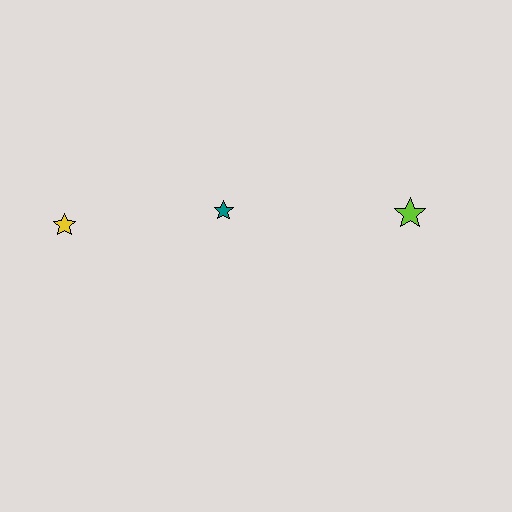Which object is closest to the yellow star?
The teal star is closest to the yellow star.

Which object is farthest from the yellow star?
The lime star is farthest from the yellow star.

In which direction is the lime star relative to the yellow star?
The lime star is to the right of the yellow star.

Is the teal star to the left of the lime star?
Yes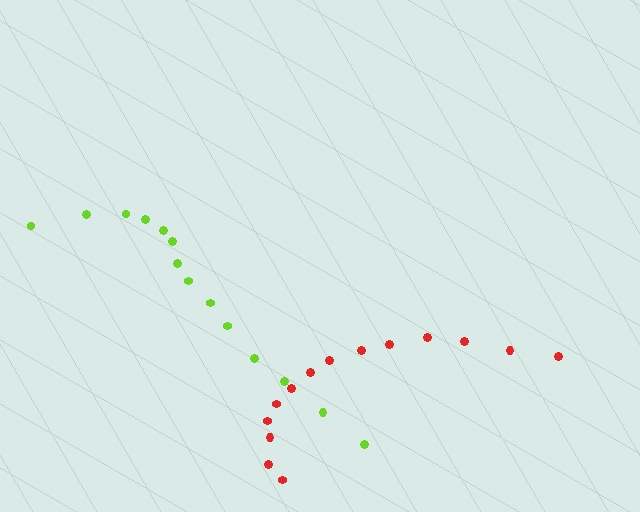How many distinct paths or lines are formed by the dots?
There are 2 distinct paths.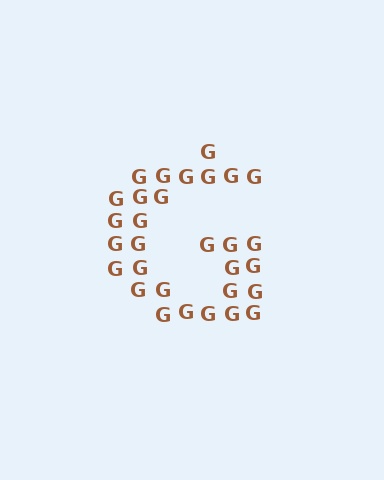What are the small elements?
The small elements are letter G's.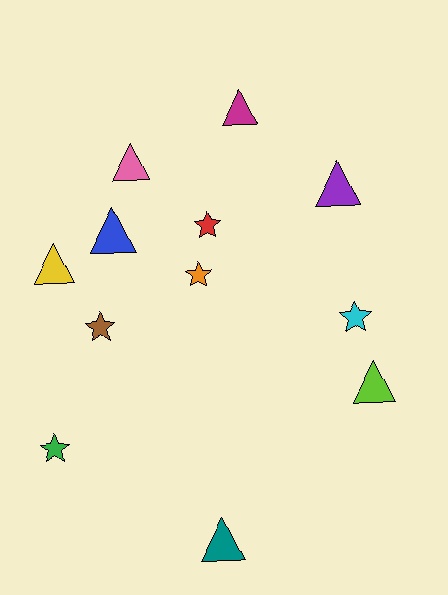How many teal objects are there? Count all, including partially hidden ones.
There is 1 teal object.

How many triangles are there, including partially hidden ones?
There are 7 triangles.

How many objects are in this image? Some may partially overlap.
There are 12 objects.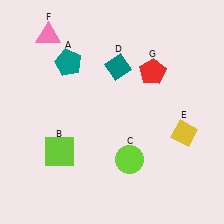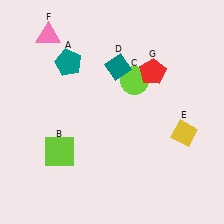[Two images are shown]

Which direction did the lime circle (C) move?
The lime circle (C) moved up.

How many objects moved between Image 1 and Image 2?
1 object moved between the two images.